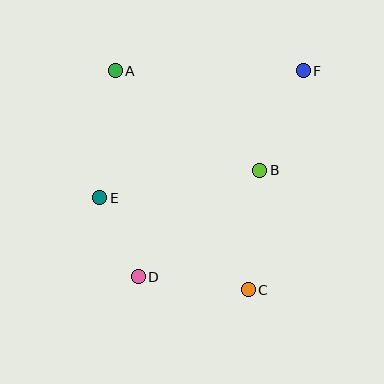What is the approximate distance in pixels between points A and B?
The distance between A and B is approximately 175 pixels.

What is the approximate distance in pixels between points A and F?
The distance between A and F is approximately 188 pixels.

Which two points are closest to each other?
Points D and E are closest to each other.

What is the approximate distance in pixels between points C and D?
The distance between C and D is approximately 110 pixels.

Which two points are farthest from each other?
Points D and F are farthest from each other.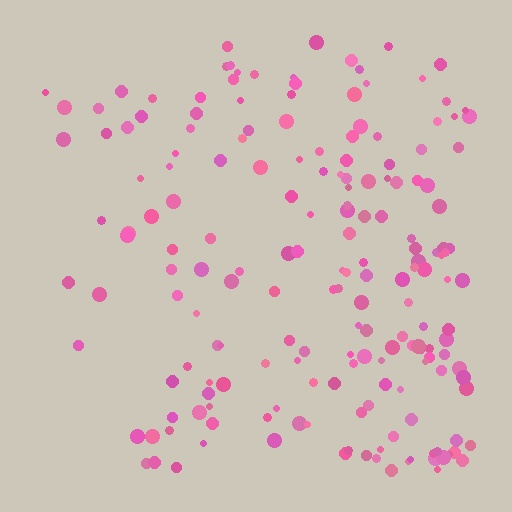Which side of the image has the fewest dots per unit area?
The left.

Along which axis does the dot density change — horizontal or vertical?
Horizontal.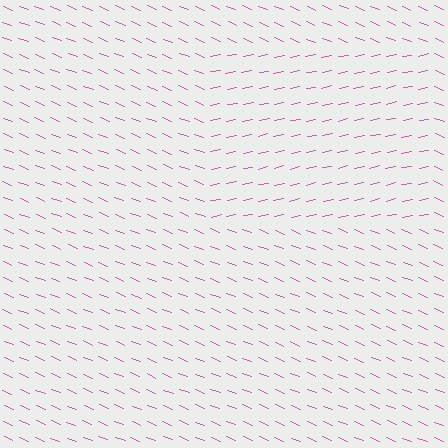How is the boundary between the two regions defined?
The boundary is defined purely by a change in line orientation (approximately 33 degrees difference). All lines are the same color and thickness.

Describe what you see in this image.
The image is filled with small pink line segments. A rectangle region in the image has lines oriented differently from the surrounding lines, creating a visible texture boundary.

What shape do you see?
I see a rectangle.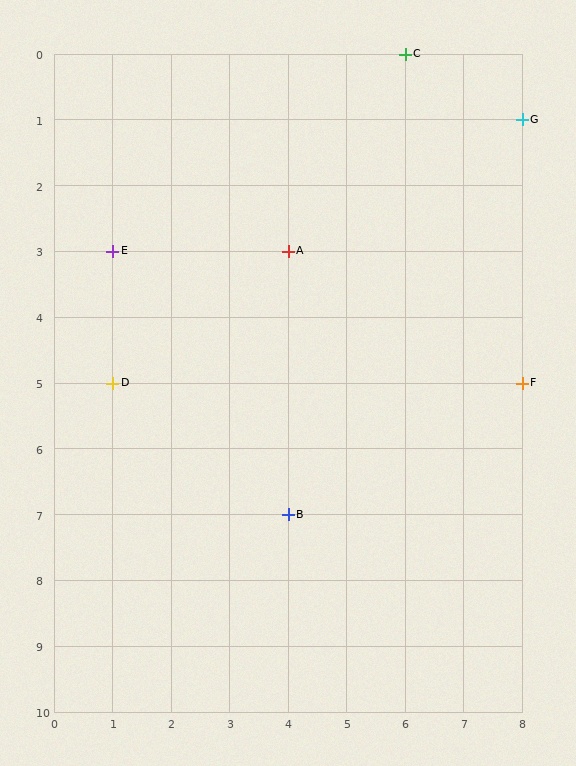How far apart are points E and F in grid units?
Points E and F are 7 columns and 2 rows apart (about 7.3 grid units diagonally).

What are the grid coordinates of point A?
Point A is at grid coordinates (4, 3).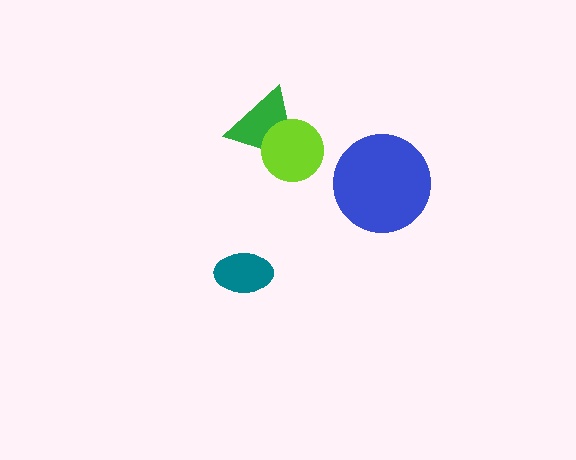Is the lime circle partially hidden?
No, no other shape covers it.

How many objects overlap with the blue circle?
0 objects overlap with the blue circle.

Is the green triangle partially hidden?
Yes, it is partially covered by another shape.